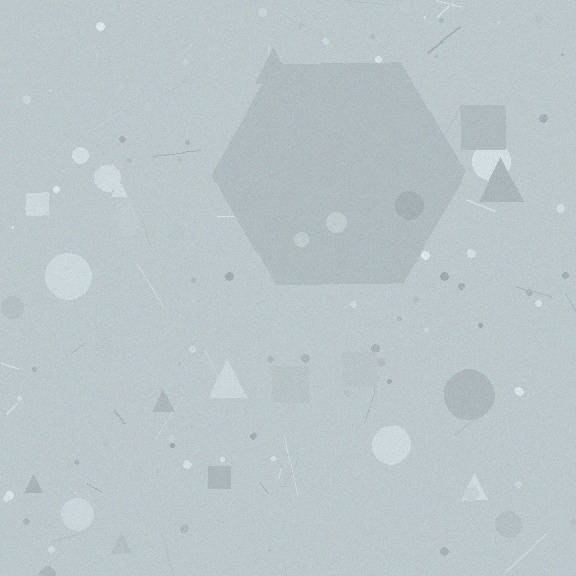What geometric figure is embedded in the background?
A hexagon is embedded in the background.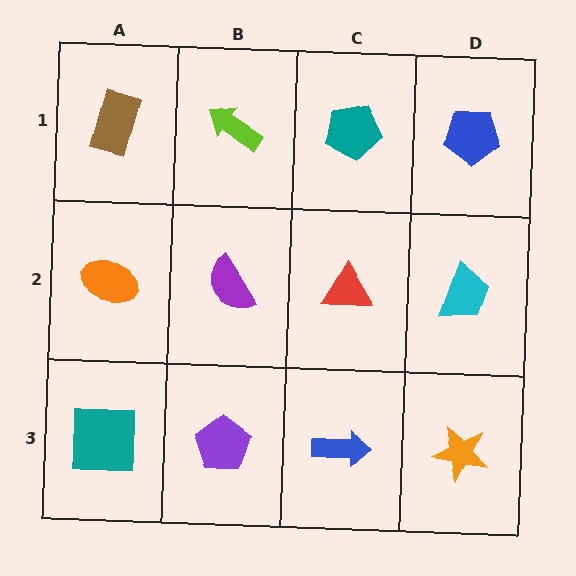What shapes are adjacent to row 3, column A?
An orange ellipse (row 2, column A), a purple pentagon (row 3, column B).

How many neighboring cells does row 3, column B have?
3.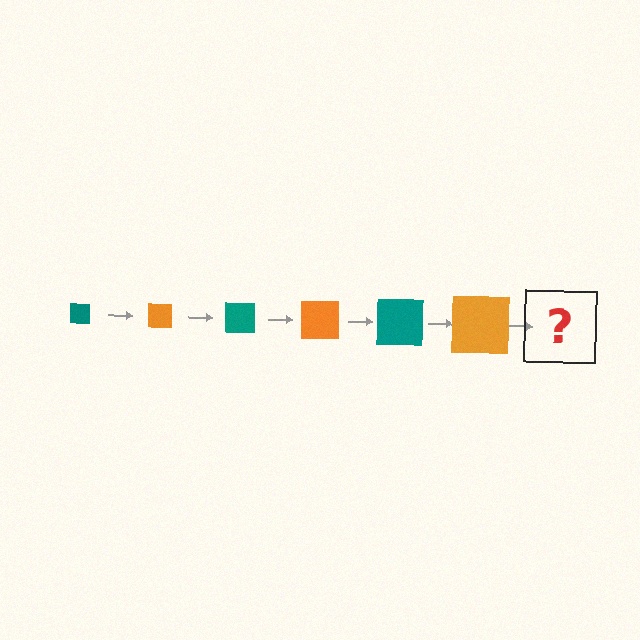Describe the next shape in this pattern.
It should be a teal square, larger than the previous one.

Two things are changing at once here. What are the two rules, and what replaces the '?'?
The two rules are that the square grows larger each step and the color cycles through teal and orange. The '?' should be a teal square, larger than the previous one.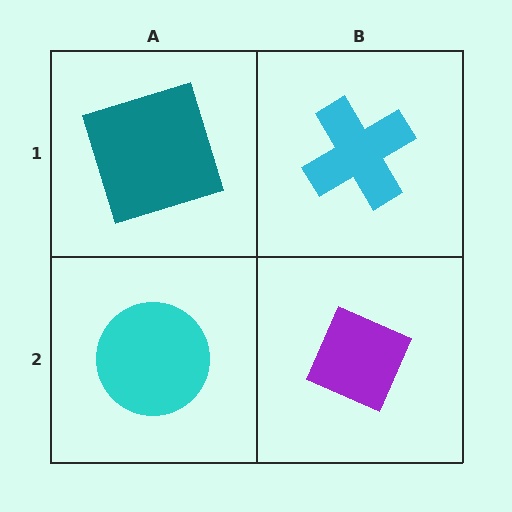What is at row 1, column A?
A teal square.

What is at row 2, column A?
A cyan circle.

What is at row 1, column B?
A cyan cross.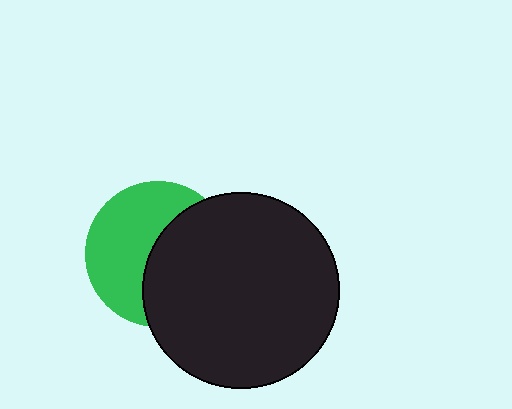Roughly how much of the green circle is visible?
About half of it is visible (roughly 51%).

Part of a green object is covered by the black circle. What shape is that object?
It is a circle.